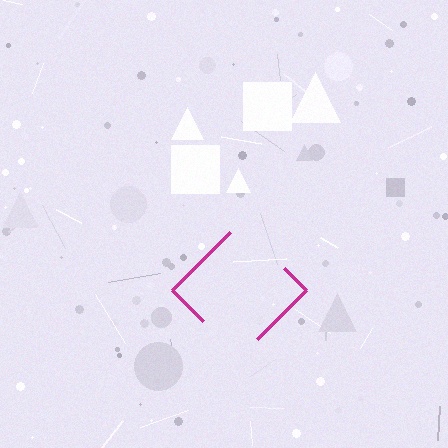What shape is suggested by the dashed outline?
The dashed outline suggests a diamond.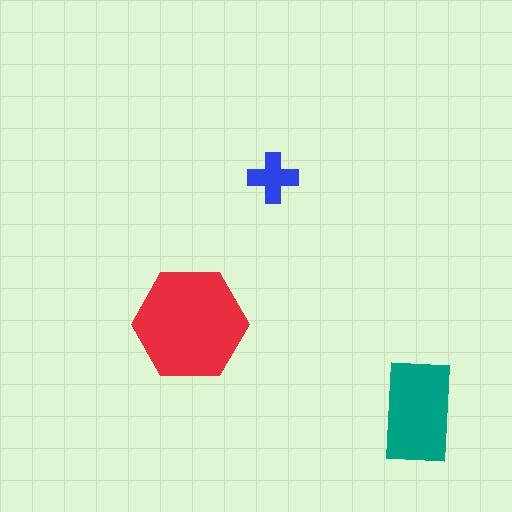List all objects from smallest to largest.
The blue cross, the teal rectangle, the red hexagon.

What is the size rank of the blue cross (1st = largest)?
3rd.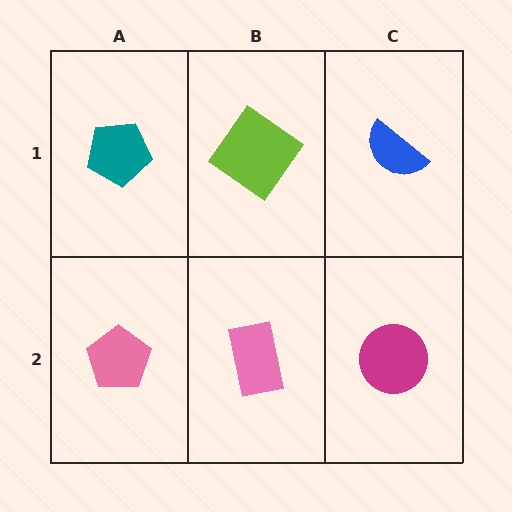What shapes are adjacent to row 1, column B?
A pink rectangle (row 2, column B), a teal pentagon (row 1, column A), a blue semicircle (row 1, column C).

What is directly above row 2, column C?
A blue semicircle.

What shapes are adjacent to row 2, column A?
A teal pentagon (row 1, column A), a pink rectangle (row 2, column B).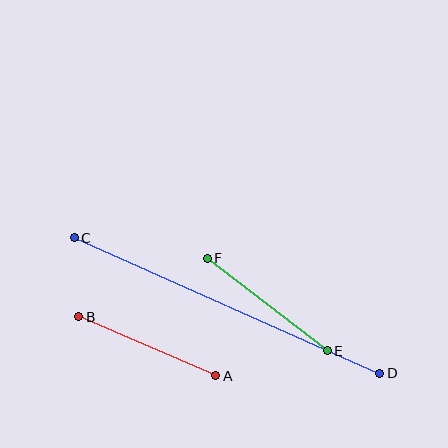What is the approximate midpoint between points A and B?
The midpoint is at approximately (147, 346) pixels.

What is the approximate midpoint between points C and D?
The midpoint is at approximately (227, 305) pixels.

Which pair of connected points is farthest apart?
Points C and D are farthest apart.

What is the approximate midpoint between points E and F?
The midpoint is at approximately (267, 305) pixels.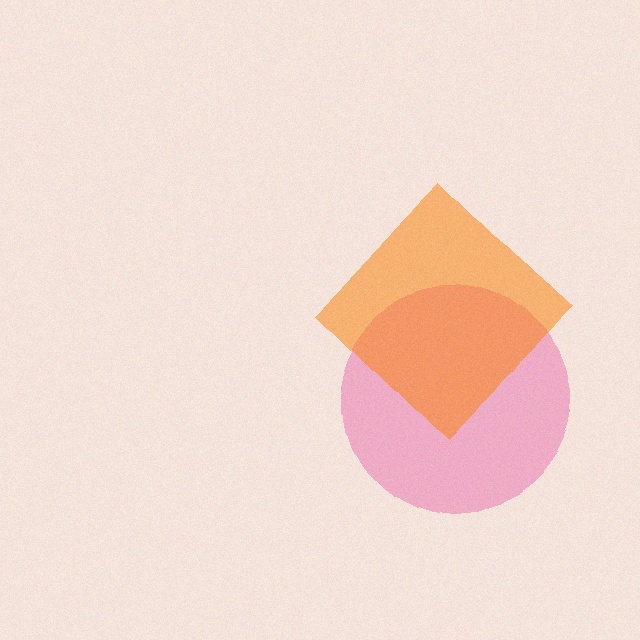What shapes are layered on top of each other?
The layered shapes are: a pink circle, an orange diamond.